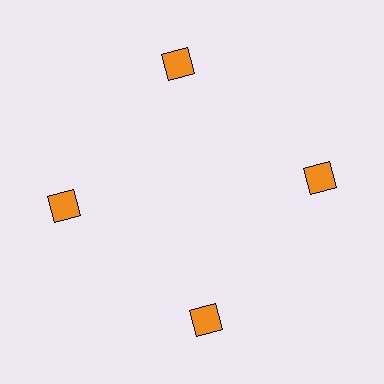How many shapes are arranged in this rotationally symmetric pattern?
There are 4 shapes, arranged in 4 groups of 1.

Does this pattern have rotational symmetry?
Yes, this pattern has 4-fold rotational symmetry. It looks the same after rotating 90 degrees around the center.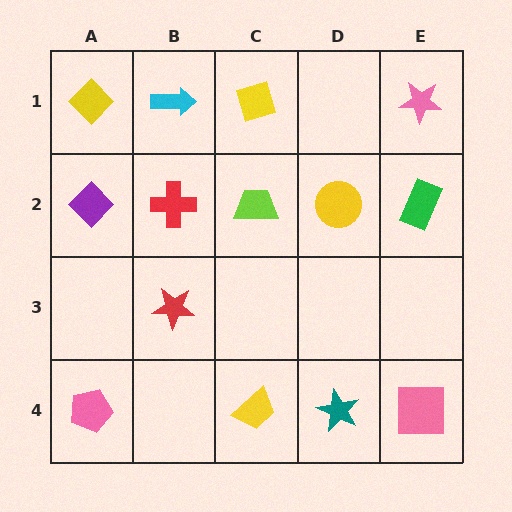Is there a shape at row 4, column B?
No, that cell is empty.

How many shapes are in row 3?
1 shape.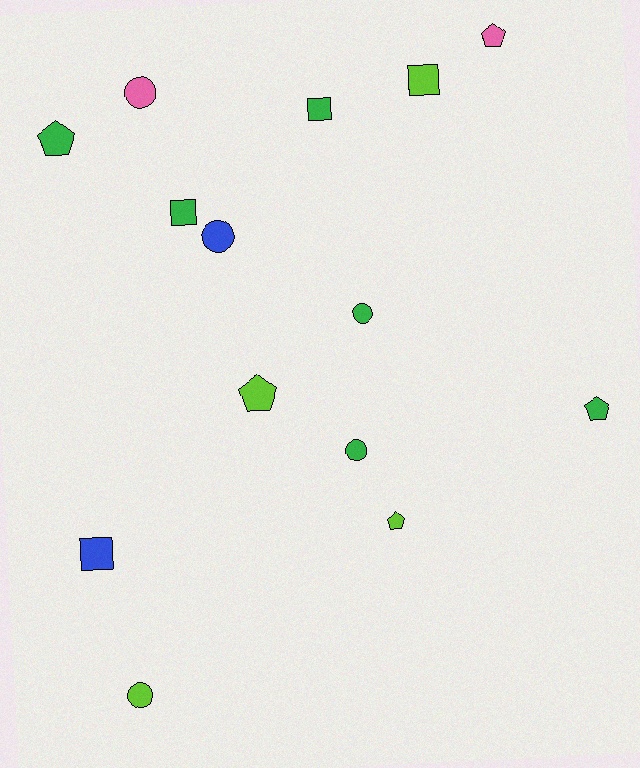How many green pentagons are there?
There are 2 green pentagons.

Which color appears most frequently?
Green, with 6 objects.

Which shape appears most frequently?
Circle, with 5 objects.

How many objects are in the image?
There are 14 objects.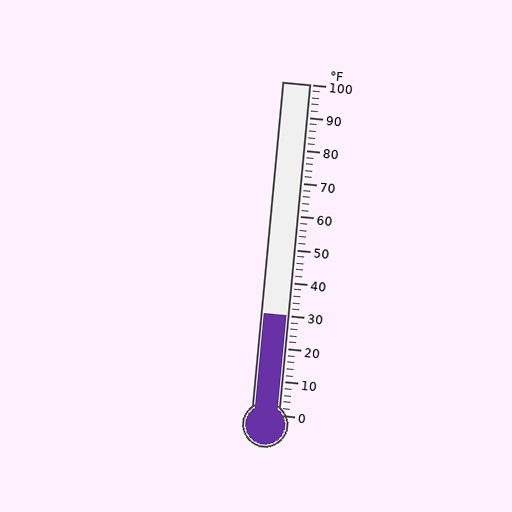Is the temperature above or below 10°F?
The temperature is above 10°F.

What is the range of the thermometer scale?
The thermometer scale ranges from 0°F to 100°F.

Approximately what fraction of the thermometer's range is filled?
The thermometer is filled to approximately 30% of its range.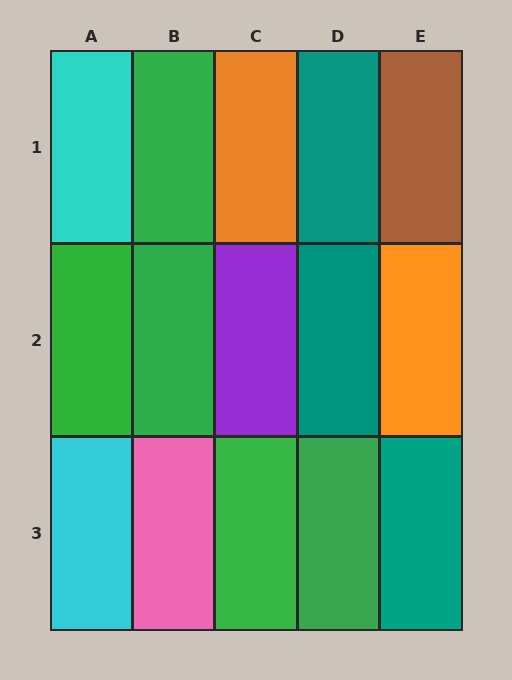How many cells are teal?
3 cells are teal.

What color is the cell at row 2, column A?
Green.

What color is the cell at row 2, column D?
Teal.